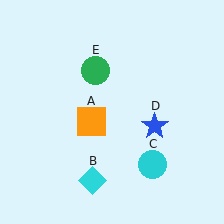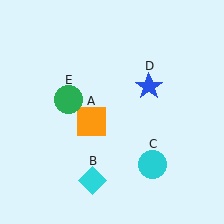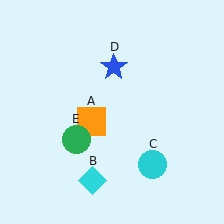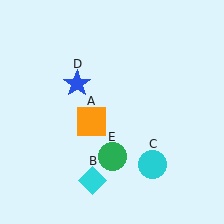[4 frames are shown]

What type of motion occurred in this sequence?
The blue star (object D), green circle (object E) rotated counterclockwise around the center of the scene.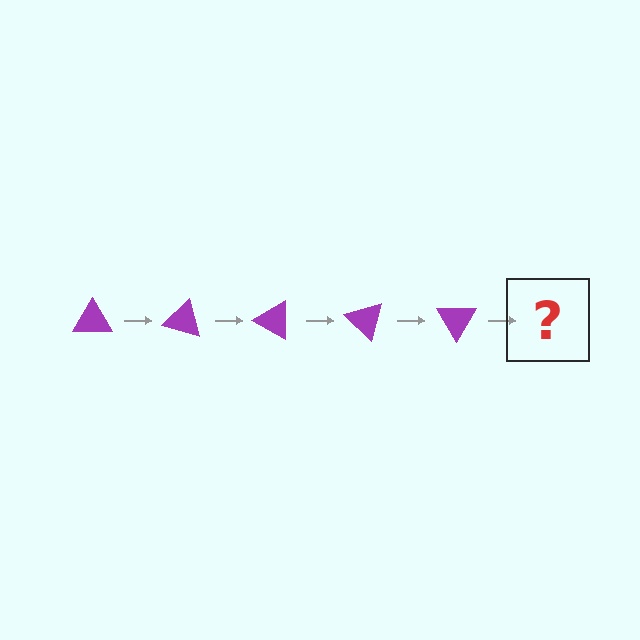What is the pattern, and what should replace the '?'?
The pattern is that the triangle rotates 15 degrees each step. The '?' should be a purple triangle rotated 75 degrees.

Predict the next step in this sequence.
The next step is a purple triangle rotated 75 degrees.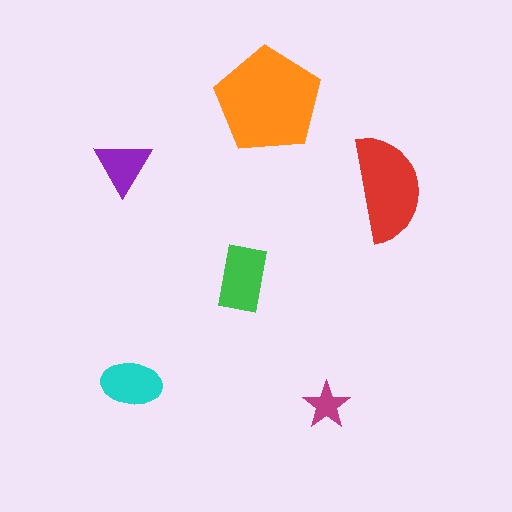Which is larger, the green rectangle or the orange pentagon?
The orange pentagon.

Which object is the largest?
The orange pentagon.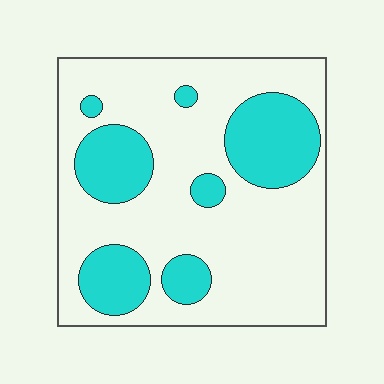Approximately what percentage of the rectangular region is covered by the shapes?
Approximately 30%.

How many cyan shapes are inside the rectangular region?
7.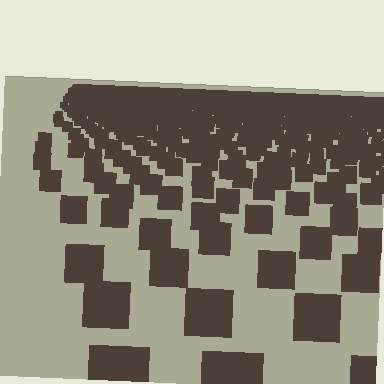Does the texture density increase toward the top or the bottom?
Density increases toward the top.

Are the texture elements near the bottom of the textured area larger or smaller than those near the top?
Larger. Near the bottom, elements are closer to the viewer and appear at a bigger on-screen size.